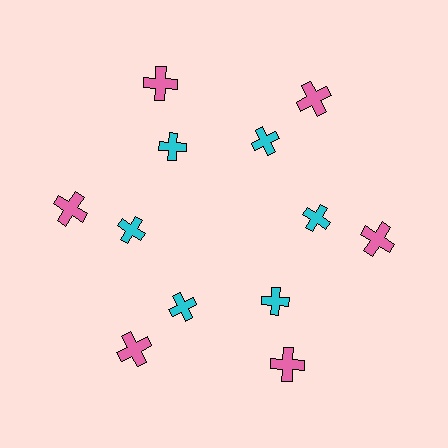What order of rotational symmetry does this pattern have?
This pattern has 6-fold rotational symmetry.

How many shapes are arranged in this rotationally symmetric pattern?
There are 12 shapes, arranged in 6 groups of 2.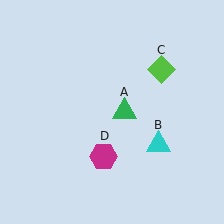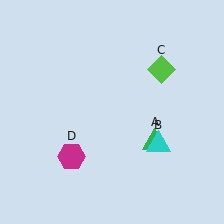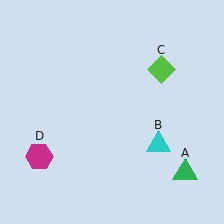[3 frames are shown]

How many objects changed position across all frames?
2 objects changed position: green triangle (object A), magenta hexagon (object D).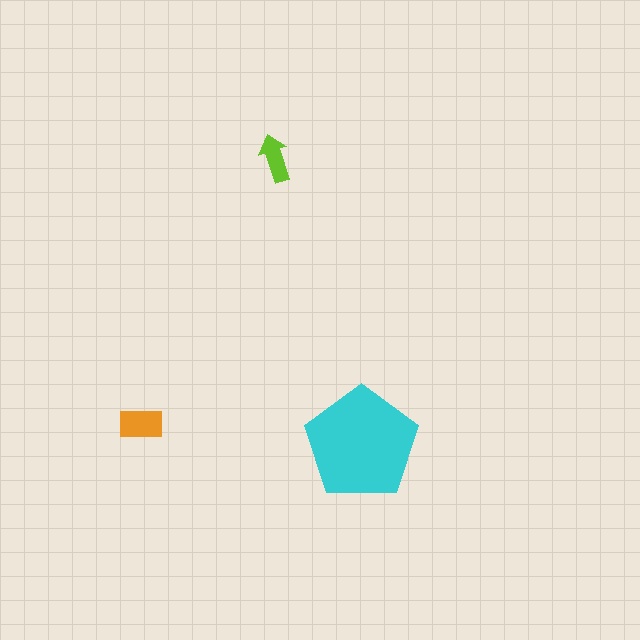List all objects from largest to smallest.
The cyan pentagon, the orange rectangle, the lime arrow.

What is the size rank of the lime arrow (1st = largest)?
3rd.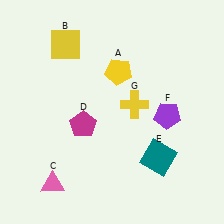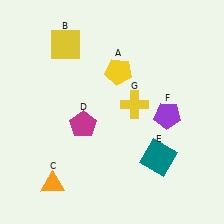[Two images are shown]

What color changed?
The triangle (C) changed from pink in Image 1 to orange in Image 2.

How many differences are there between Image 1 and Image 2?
There is 1 difference between the two images.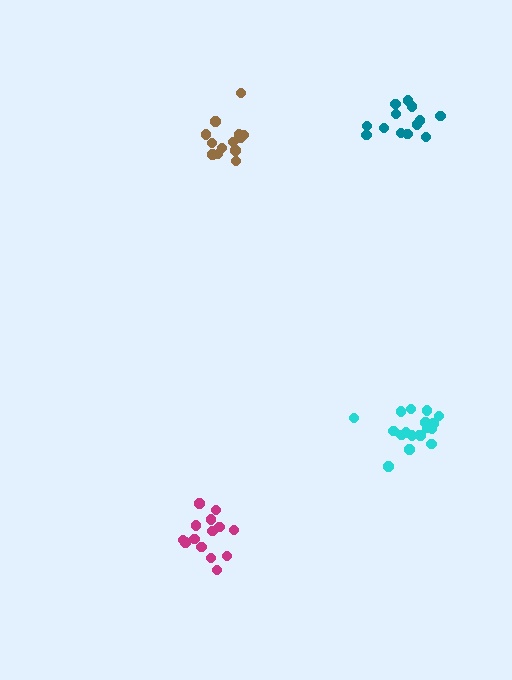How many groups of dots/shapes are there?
There are 4 groups.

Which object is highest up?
The teal cluster is topmost.